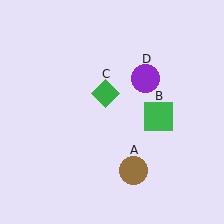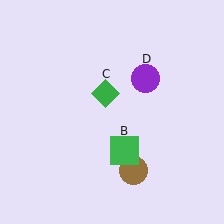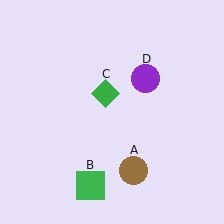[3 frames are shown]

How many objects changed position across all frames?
1 object changed position: green square (object B).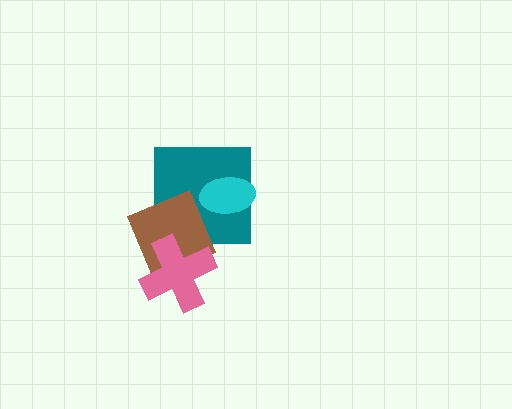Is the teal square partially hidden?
Yes, it is partially covered by another shape.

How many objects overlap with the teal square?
2 objects overlap with the teal square.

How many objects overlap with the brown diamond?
2 objects overlap with the brown diamond.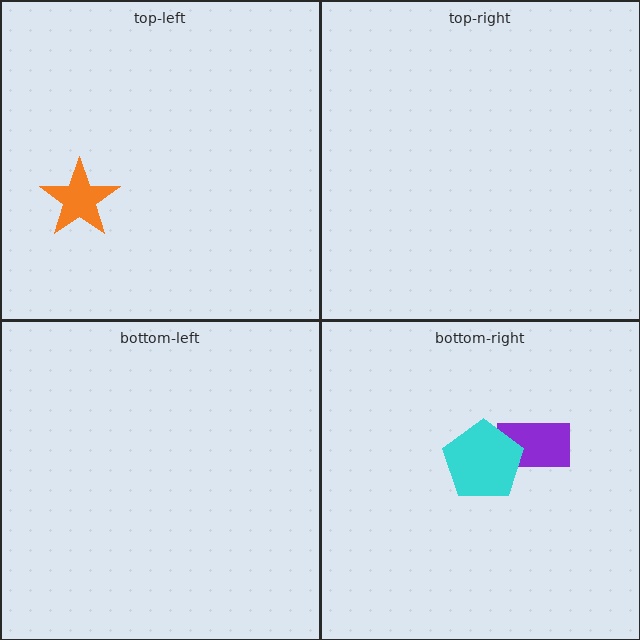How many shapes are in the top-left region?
1.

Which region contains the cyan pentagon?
The bottom-right region.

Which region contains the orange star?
The top-left region.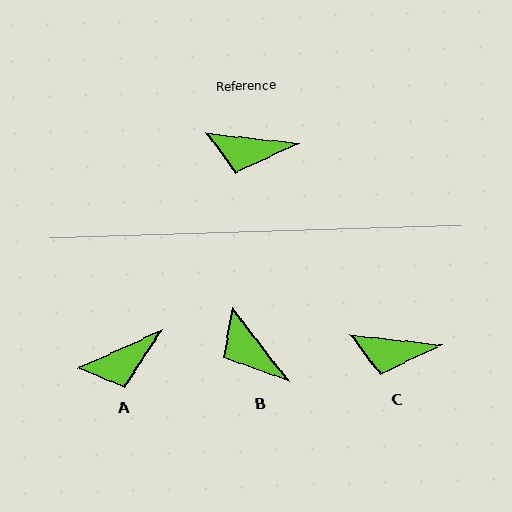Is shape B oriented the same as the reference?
No, it is off by about 46 degrees.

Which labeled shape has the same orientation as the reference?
C.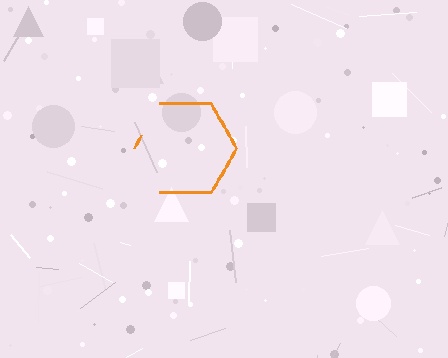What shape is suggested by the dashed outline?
The dashed outline suggests a hexagon.